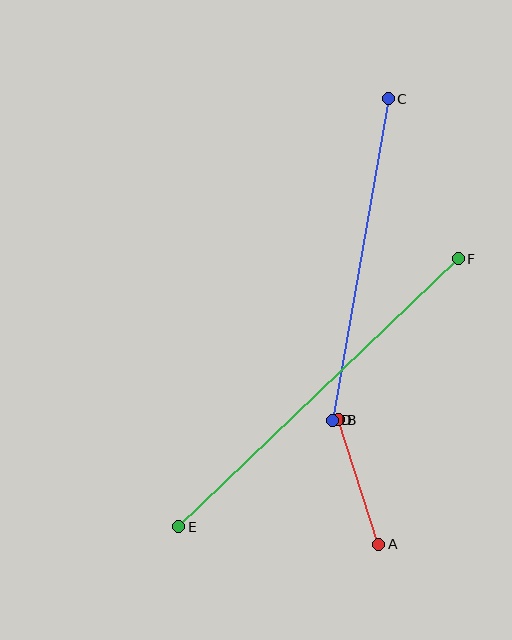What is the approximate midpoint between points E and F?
The midpoint is at approximately (319, 393) pixels.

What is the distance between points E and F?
The distance is approximately 388 pixels.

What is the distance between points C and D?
The distance is approximately 327 pixels.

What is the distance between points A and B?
The distance is approximately 131 pixels.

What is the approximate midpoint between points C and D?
The midpoint is at approximately (360, 260) pixels.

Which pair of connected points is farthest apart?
Points E and F are farthest apart.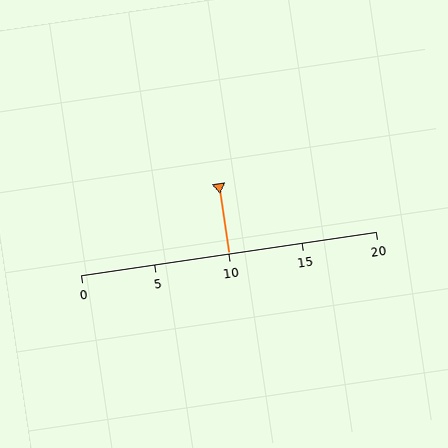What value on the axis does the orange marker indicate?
The marker indicates approximately 10.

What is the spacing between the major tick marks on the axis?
The major ticks are spaced 5 apart.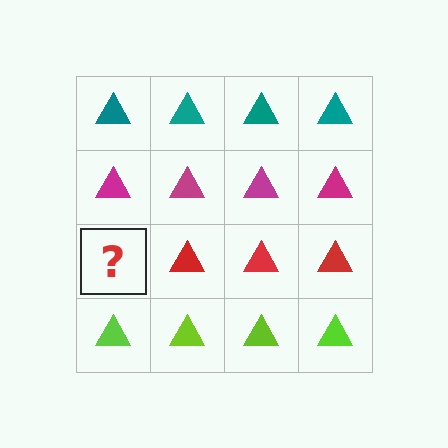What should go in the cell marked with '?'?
The missing cell should contain a red triangle.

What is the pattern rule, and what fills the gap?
The rule is that each row has a consistent color. The gap should be filled with a red triangle.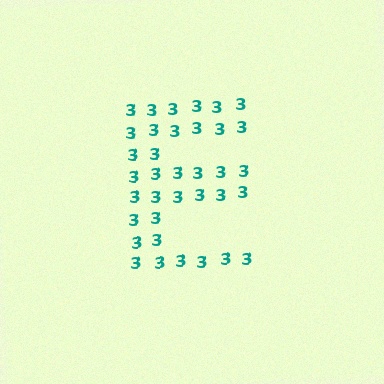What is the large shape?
The large shape is the letter E.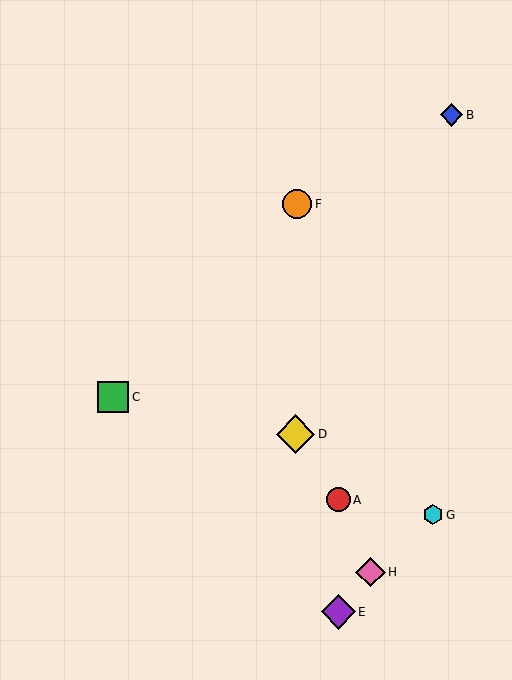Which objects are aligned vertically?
Objects A, E are aligned vertically.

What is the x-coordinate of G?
Object G is at x≈433.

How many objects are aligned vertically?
2 objects (A, E) are aligned vertically.